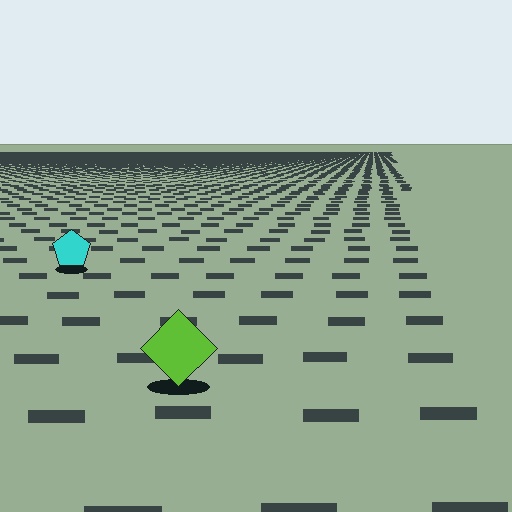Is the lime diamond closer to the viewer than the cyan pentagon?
Yes. The lime diamond is closer — you can tell from the texture gradient: the ground texture is coarser near it.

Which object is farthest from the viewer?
The cyan pentagon is farthest from the viewer. It appears smaller and the ground texture around it is denser.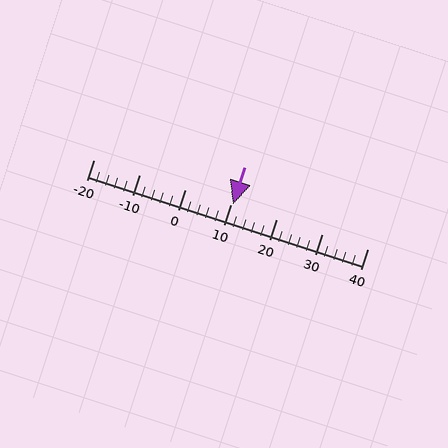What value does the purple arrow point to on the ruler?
The purple arrow points to approximately 11.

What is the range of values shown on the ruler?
The ruler shows values from -20 to 40.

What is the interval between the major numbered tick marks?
The major tick marks are spaced 10 units apart.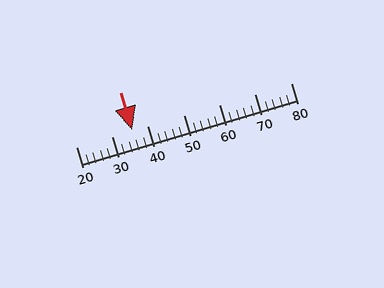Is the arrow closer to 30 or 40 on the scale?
The arrow is closer to 40.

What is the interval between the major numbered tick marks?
The major tick marks are spaced 10 units apart.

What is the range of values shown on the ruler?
The ruler shows values from 20 to 80.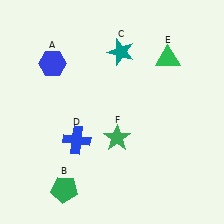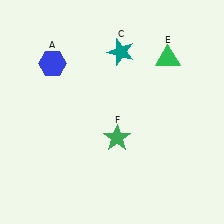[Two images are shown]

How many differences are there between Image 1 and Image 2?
There are 2 differences between the two images.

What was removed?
The green pentagon (B), the blue cross (D) were removed in Image 2.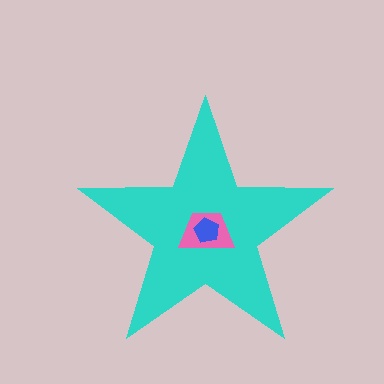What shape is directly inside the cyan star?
The pink trapezoid.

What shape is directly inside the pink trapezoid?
The blue pentagon.